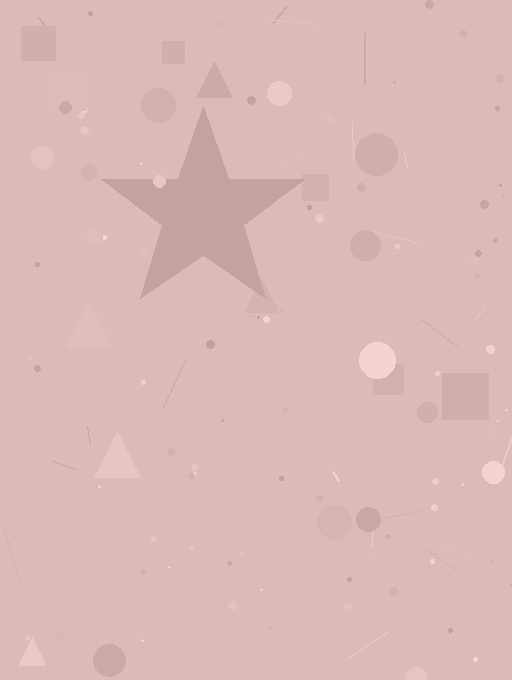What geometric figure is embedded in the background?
A star is embedded in the background.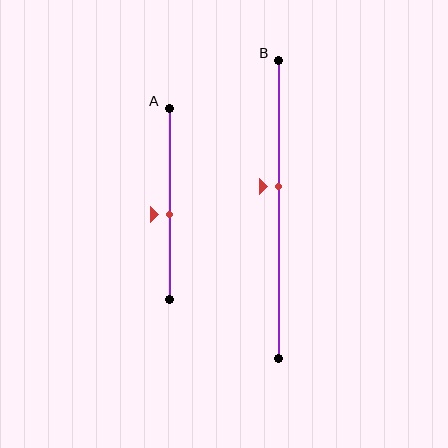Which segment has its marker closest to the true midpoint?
Segment A has its marker closest to the true midpoint.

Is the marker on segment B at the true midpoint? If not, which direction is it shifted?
No, the marker on segment B is shifted upward by about 8% of the segment length.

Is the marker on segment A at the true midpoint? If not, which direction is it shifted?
No, the marker on segment A is shifted downward by about 5% of the segment length.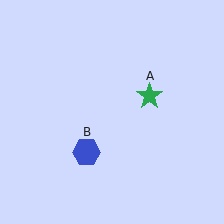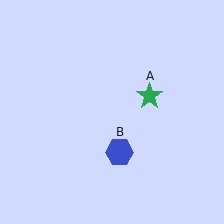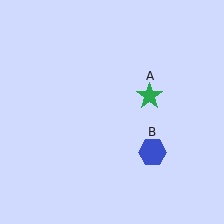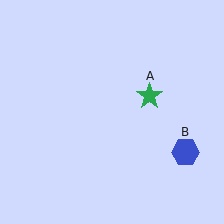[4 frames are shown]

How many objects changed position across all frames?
1 object changed position: blue hexagon (object B).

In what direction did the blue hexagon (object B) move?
The blue hexagon (object B) moved right.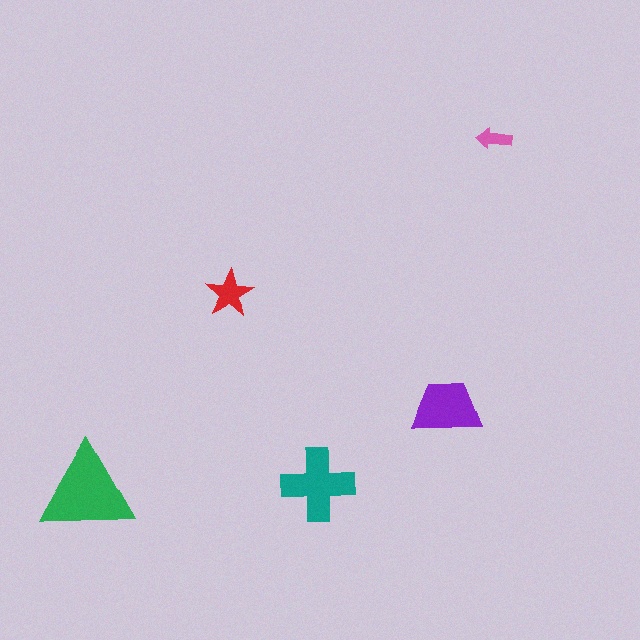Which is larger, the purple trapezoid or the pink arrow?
The purple trapezoid.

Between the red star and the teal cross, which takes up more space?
The teal cross.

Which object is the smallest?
The pink arrow.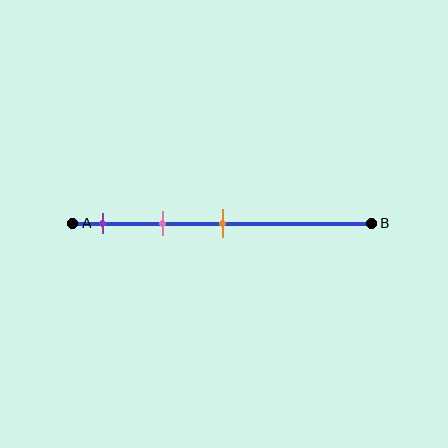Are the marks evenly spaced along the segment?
Yes, the marks are approximately evenly spaced.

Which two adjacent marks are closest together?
The purple and pink marks are the closest adjacent pair.